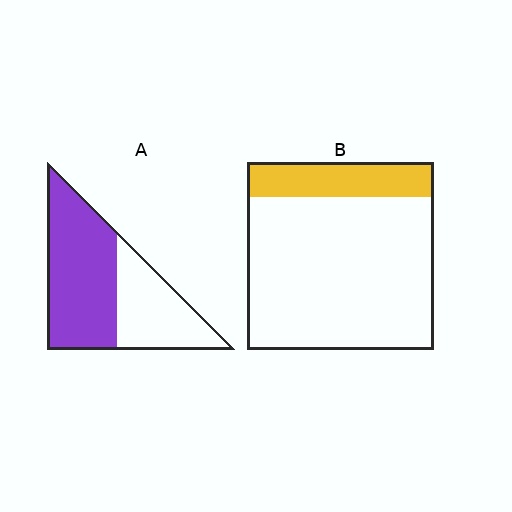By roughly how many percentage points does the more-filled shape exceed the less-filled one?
By roughly 40 percentage points (A over B).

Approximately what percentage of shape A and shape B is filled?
A is approximately 60% and B is approximately 20%.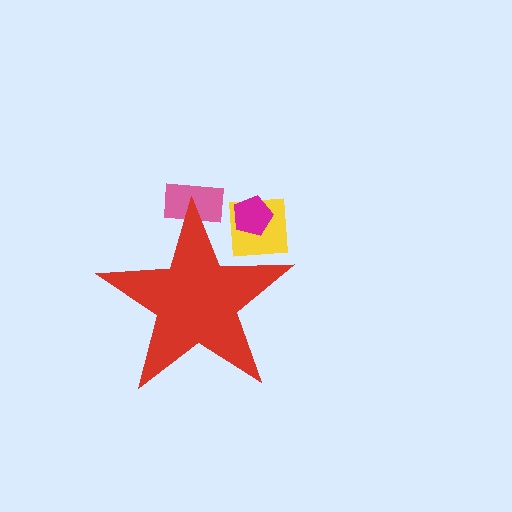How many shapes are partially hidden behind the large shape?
3 shapes are partially hidden.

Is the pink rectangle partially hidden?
Yes, the pink rectangle is partially hidden behind the red star.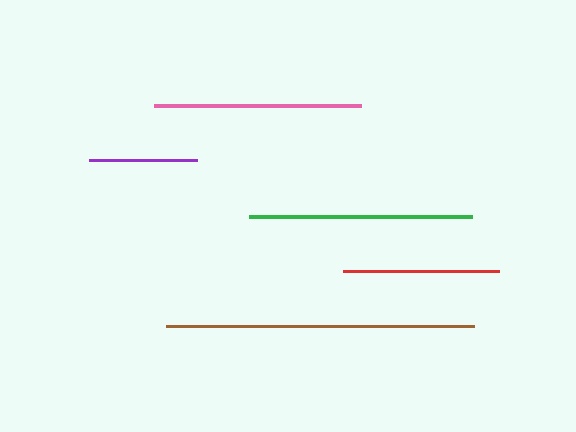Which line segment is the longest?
The brown line is the longest at approximately 309 pixels.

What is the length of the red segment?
The red segment is approximately 156 pixels long.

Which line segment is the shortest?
The purple line is the shortest at approximately 108 pixels.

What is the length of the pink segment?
The pink segment is approximately 206 pixels long.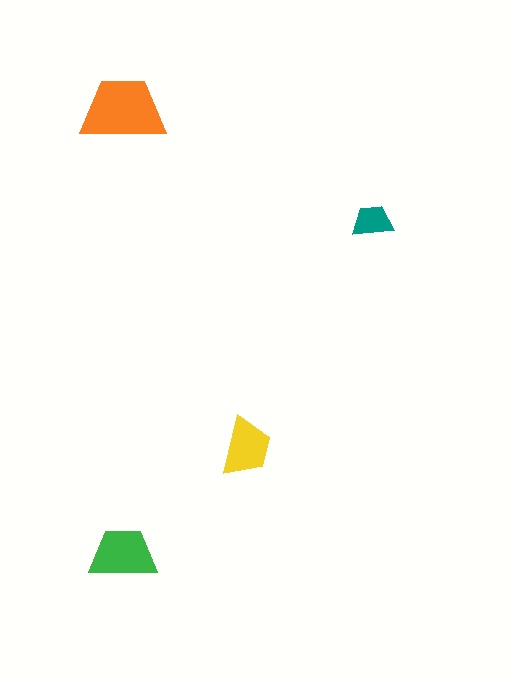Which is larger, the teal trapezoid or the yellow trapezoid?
The yellow one.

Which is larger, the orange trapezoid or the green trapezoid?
The orange one.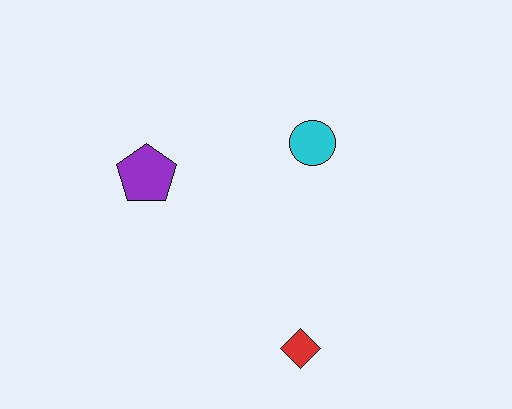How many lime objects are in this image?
There are no lime objects.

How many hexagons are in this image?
There are no hexagons.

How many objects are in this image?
There are 3 objects.